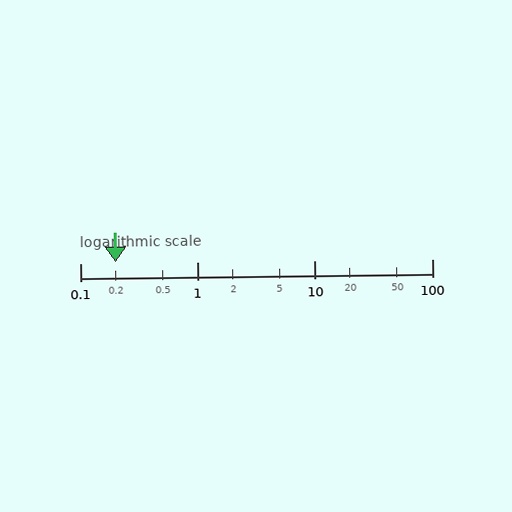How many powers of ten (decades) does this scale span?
The scale spans 3 decades, from 0.1 to 100.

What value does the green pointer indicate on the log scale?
The pointer indicates approximately 0.2.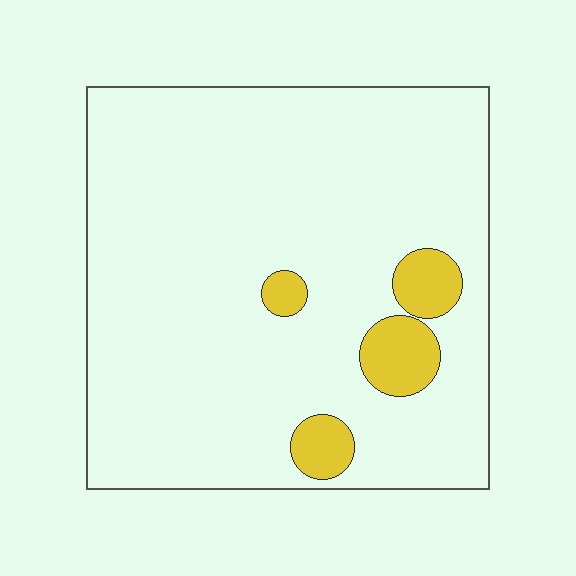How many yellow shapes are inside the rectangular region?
4.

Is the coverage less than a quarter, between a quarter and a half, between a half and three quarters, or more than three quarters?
Less than a quarter.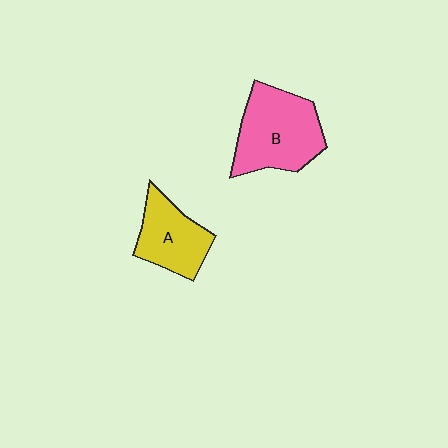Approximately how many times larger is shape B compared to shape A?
Approximately 1.5 times.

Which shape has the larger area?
Shape B (pink).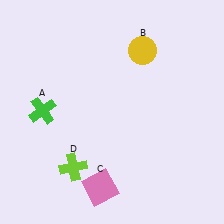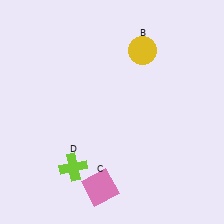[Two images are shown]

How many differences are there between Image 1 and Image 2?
There is 1 difference between the two images.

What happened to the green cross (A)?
The green cross (A) was removed in Image 2. It was in the top-left area of Image 1.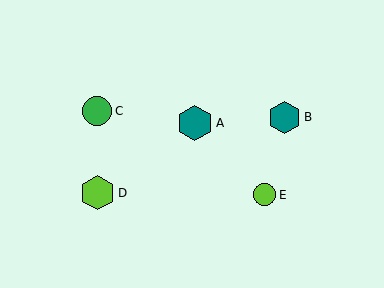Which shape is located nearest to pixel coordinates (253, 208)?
The lime circle (labeled E) at (265, 195) is nearest to that location.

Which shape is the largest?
The teal hexagon (labeled A) is the largest.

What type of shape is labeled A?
Shape A is a teal hexagon.